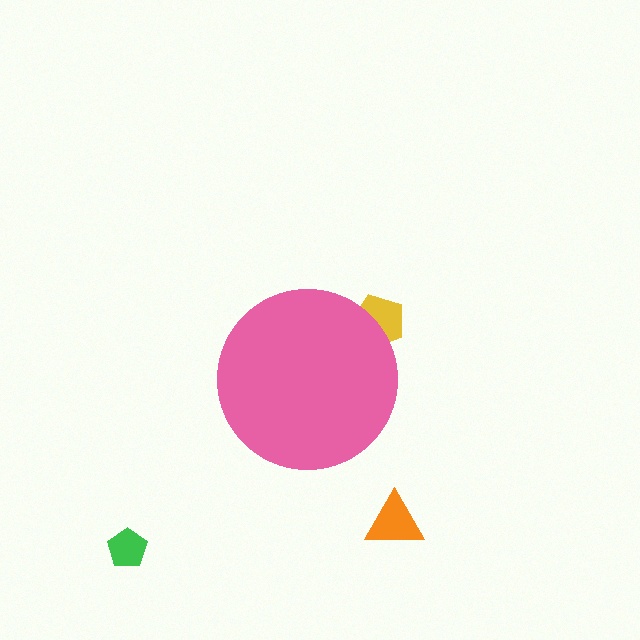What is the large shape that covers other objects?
A pink circle.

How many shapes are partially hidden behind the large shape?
1 shape is partially hidden.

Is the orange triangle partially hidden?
No, the orange triangle is fully visible.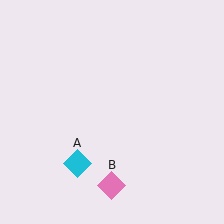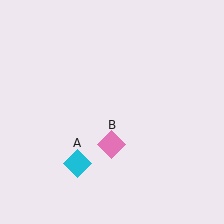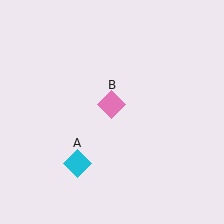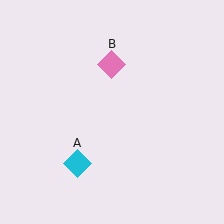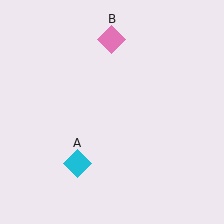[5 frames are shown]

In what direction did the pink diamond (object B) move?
The pink diamond (object B) moved up.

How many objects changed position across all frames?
1 object changed position: pink diamond (object B).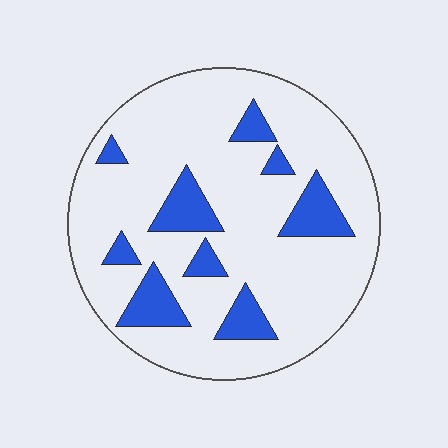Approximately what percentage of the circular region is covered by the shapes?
Approximately 20%.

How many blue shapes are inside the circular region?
9.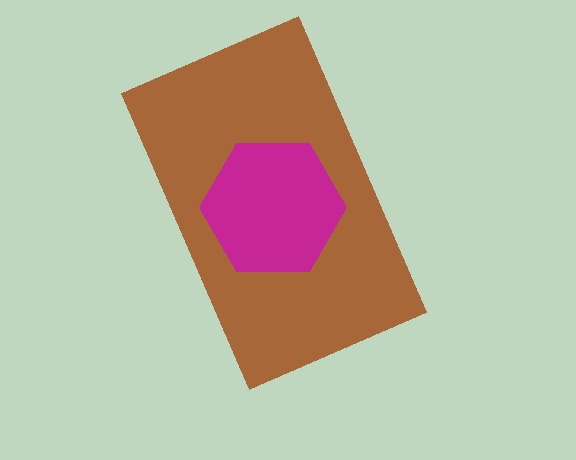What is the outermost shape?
The brown rectangle.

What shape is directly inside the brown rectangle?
The magenta hexagon.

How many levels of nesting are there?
2.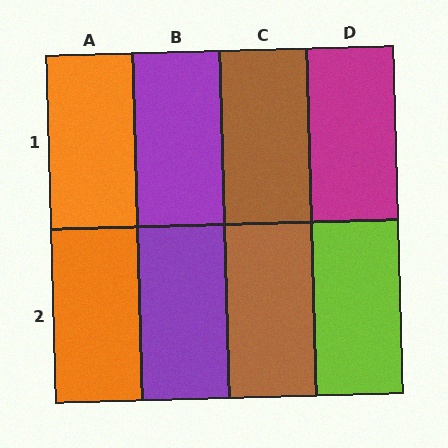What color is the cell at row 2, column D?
Lime.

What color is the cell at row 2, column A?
Orange.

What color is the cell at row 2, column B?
Purple.